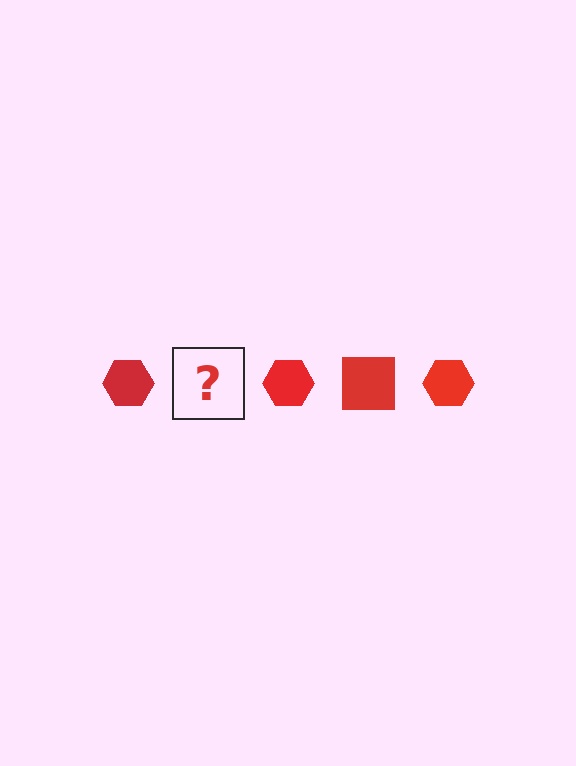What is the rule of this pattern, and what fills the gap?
The rule is that the pattern cycles through hexagon, square shapes in red. The gap should be filled with a red square.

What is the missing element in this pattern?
The missing element is a red square.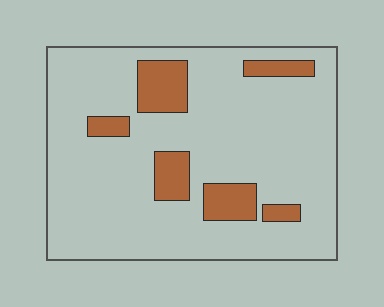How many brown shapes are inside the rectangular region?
6.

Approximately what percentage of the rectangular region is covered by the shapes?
Approximately 15%.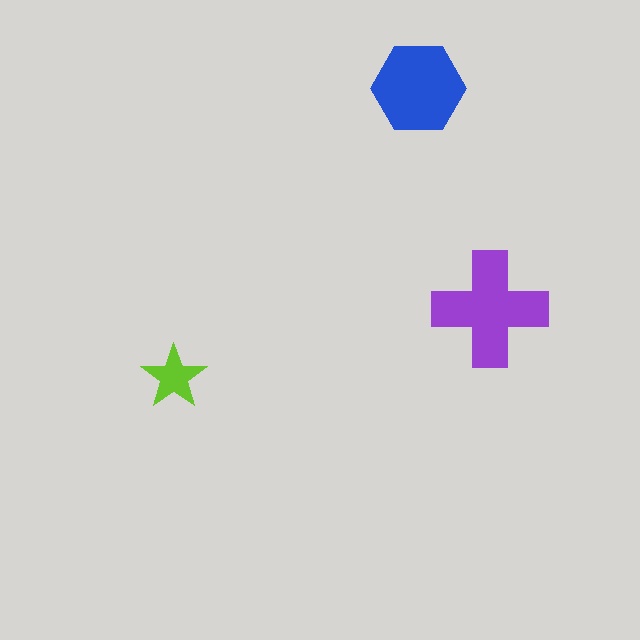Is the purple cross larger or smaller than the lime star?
Larger.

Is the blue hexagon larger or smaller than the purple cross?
Smaller.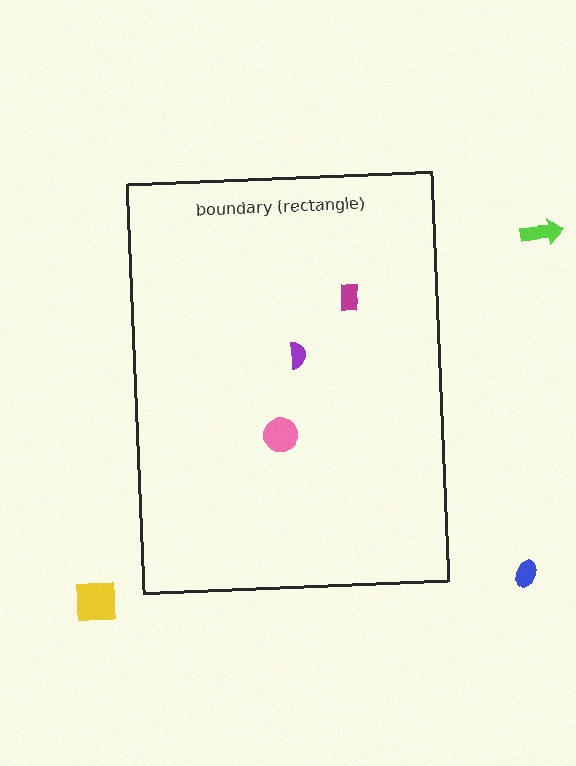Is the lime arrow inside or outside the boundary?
Outside.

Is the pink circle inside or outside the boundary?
Inside.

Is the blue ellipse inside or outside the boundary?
Outside.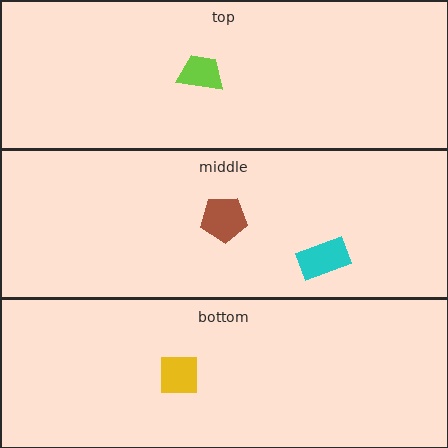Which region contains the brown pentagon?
The middle region.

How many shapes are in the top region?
1.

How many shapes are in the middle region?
2.